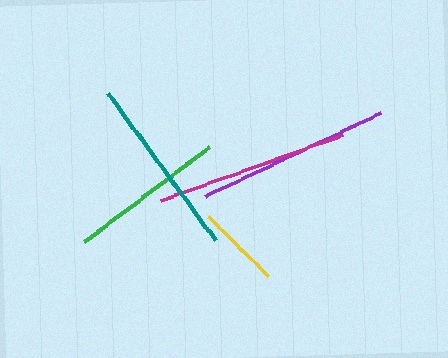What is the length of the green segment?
The green segment is approximately 157 pixels long.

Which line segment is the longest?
The purple line is the longest at approximately 194 pixels.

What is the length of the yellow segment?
The yellow segment is approximately 85 pixels long.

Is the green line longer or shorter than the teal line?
The teal line is longer than the green line.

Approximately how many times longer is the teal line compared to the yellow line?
The teal line is approximately 2.2 times the length of the yellow line.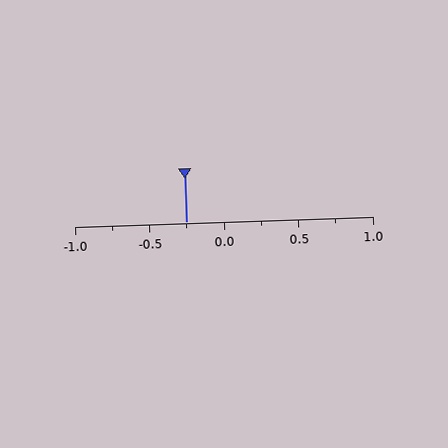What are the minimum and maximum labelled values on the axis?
The axis runs from -1.0 to 1.0.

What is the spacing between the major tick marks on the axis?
The major ticks are spaced 0.5 apart.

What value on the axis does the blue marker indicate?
The marker indicates approximately -0.25.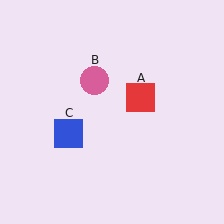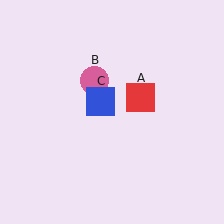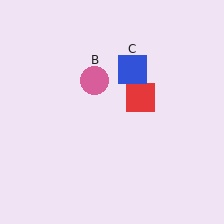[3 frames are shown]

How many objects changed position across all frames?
1 object changed position: blue square (object C).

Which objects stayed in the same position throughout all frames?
Red square (object A) and pink circle (object B) remained stationary.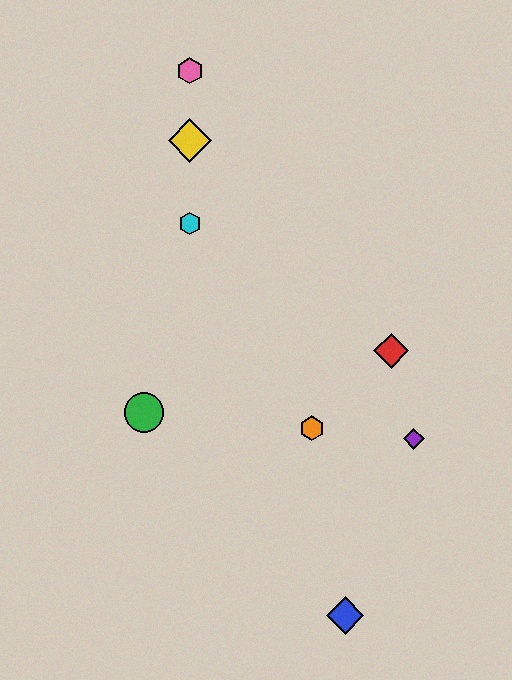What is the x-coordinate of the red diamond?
The red diamond is at x≈391.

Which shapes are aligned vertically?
The yellow diamond, the cyan hexagon, the pink hexagon are aligned vertically.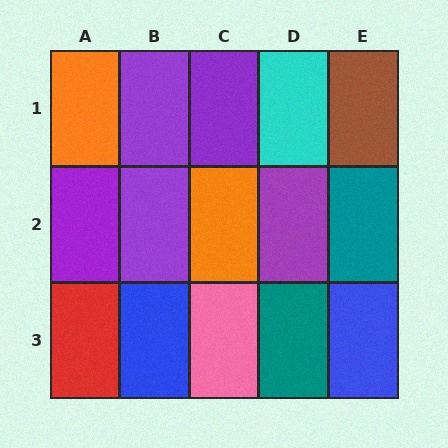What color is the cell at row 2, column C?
Orange.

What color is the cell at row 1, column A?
Orange.